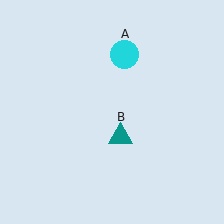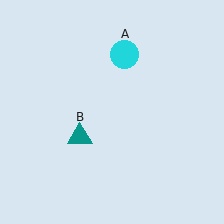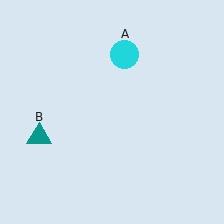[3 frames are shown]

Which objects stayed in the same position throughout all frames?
Cyan circle (object A) remained stationary.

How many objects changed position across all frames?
1 object changed position: teal triangle (object B).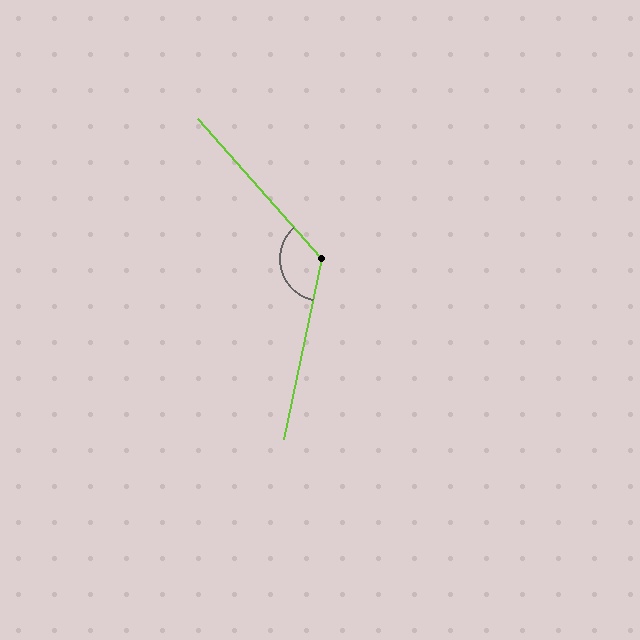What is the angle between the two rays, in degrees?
Approximately 126 degrees.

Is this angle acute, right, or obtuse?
It is obtuse.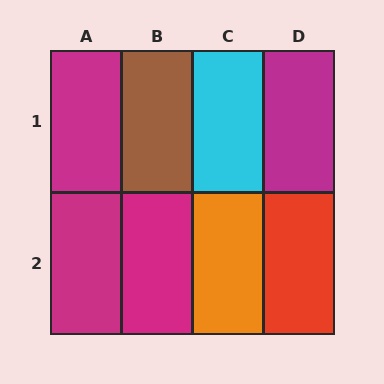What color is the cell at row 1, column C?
Cyan.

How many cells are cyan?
1 cell is cyan.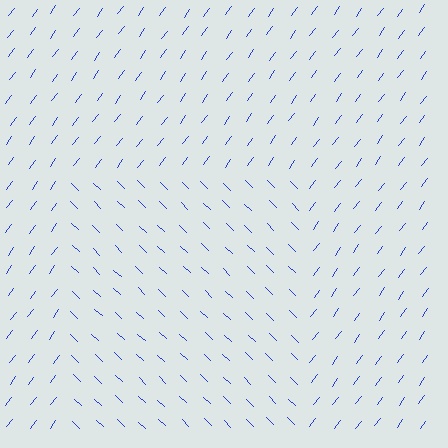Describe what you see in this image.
The image is filled with small blue line segments. A rectangle region in the image has lines oriented differently from the surrounding lines, creating a visible texture boundary.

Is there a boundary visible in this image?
Yes, there is a texture boundary formed by a change in line orientation.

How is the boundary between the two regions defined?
The boundary is defined purely by a change in line orientation (approximately 82 degrees difference). All lines are the same color and thickness.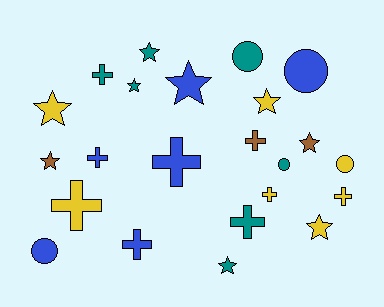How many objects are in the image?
There are 23 objects.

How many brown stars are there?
There are 2 brown stars.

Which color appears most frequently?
Yellow, with 7 objects.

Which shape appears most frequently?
Cross, with 9 objects.